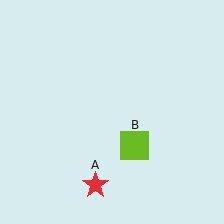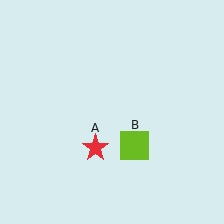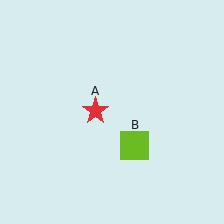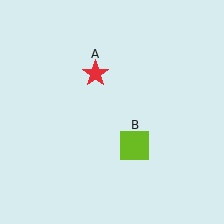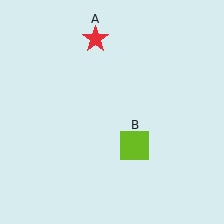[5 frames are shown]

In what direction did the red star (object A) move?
The red star (object A) moved up.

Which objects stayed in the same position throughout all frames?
Lime square (object B) remained stationary.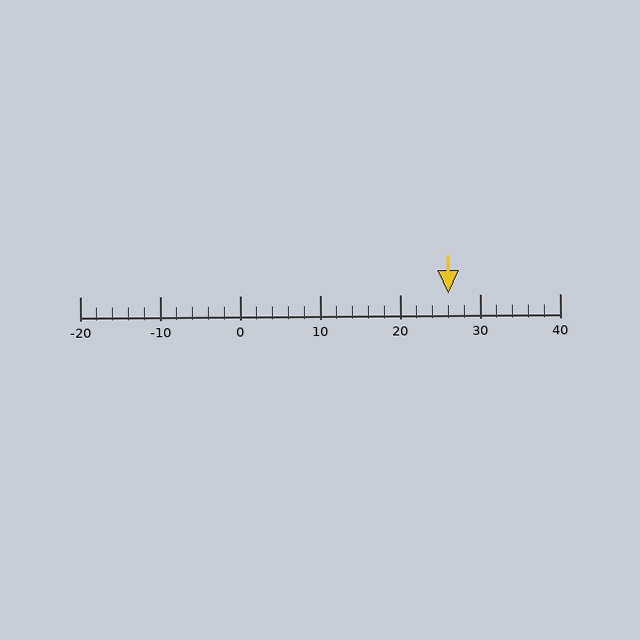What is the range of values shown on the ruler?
The ruler shows values from -20 to 40.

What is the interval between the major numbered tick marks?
The major tick marks are spaced 10 units apart.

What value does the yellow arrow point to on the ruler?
The yellow arrow points to approximately 26.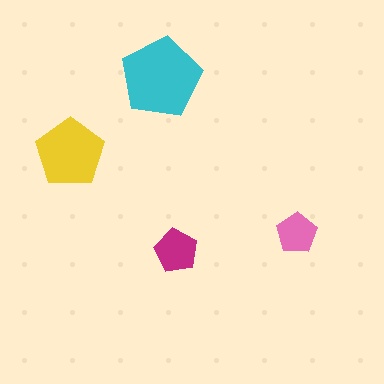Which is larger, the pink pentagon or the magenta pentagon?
The magenta one.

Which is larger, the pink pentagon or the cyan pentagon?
The cyan one.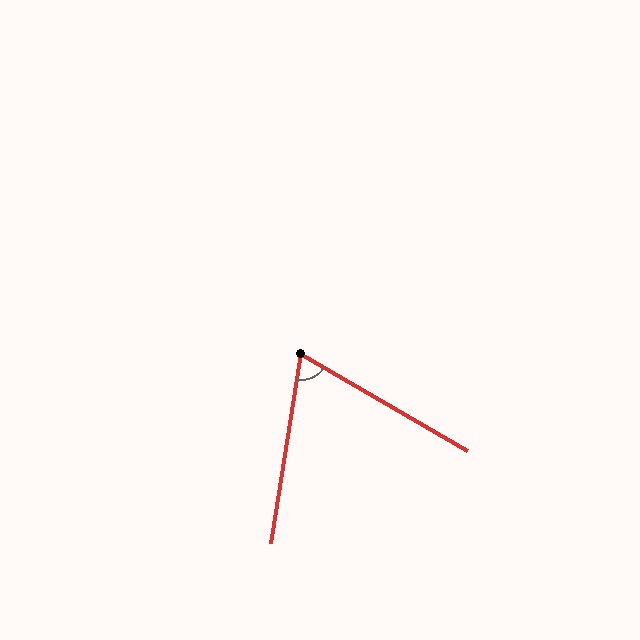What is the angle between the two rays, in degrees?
Approximately 69 degrees.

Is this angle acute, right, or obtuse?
It is acute.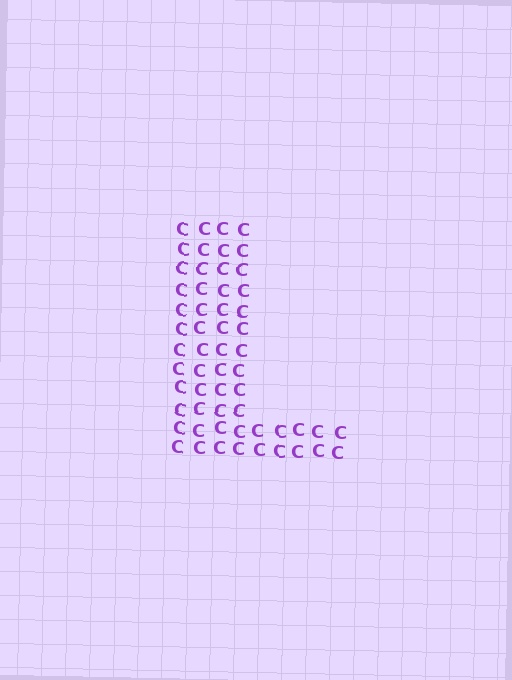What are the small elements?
The small elements are letter C's.